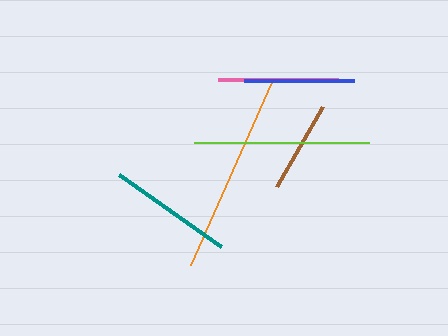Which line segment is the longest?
The orange line is the longest at approximately 200 pixels.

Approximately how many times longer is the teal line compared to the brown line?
The teal line is approximately 1.3 times the length of the brown line.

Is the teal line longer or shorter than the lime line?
The lime line is longer than the teal line.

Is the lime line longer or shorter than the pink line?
The lime line is longer than the pink line.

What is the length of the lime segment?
The lime segment is approximately 174 pixels long.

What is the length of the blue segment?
The blue segment is approximately 110 pixels long.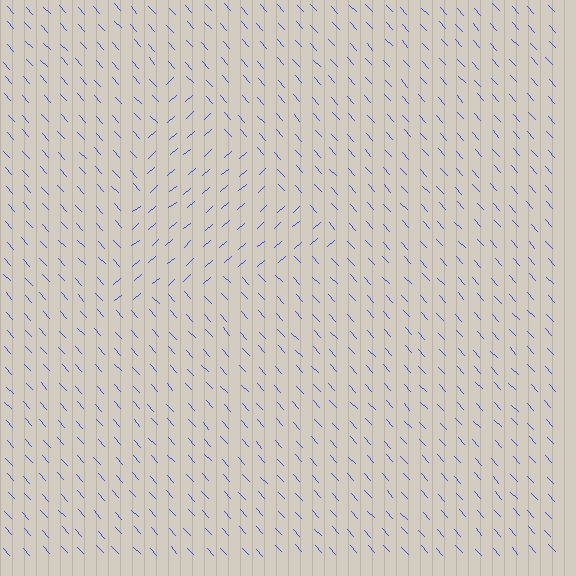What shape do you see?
I see a triangle.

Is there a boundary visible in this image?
Yes, there is a texture boundary formed by a change in line orientation.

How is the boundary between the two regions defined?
The boundary is defined purely by a change in line orientation (approximately 89 degrees difference). All lines are the same color and thickness.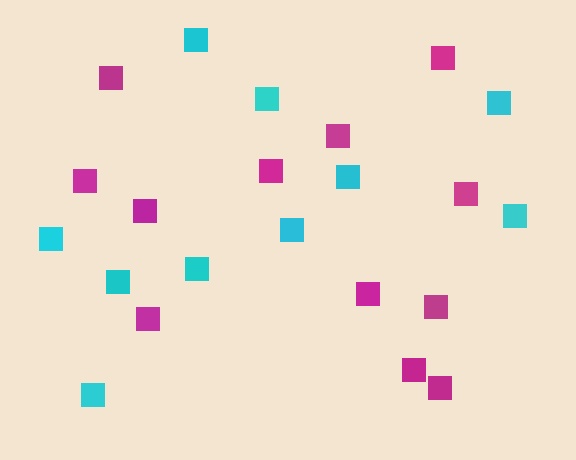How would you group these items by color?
There are 2 groups: one group of cyan squares (10) and one group of magenta squares (12).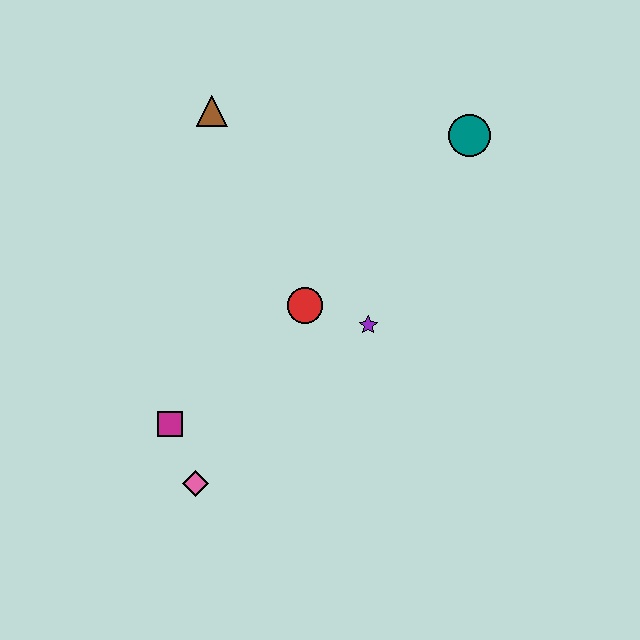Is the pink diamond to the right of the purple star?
No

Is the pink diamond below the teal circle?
Yes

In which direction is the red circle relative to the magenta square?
The red circle is to the right of the magenta square.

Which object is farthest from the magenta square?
The teal circle is farthest from the magenta square.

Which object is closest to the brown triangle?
The red circle is closest to the brown triangle.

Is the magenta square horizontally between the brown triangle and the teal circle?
No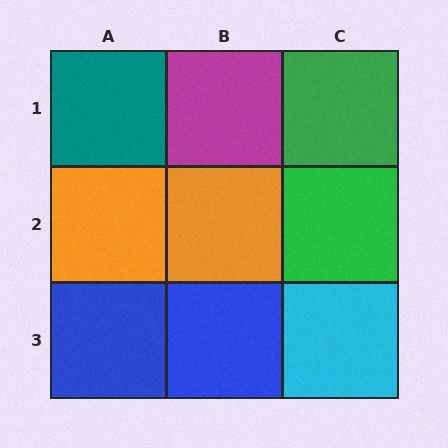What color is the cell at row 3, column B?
Blue.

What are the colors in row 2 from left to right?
Orange, orange, green.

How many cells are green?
2 cells are green.